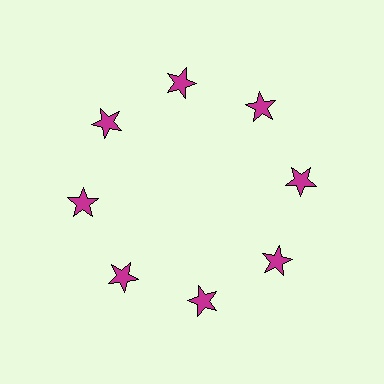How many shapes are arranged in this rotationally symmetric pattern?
There are 8 shapes, arranged in 8 groups of 1.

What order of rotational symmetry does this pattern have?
This pattern has 8-fold rotational symmetry.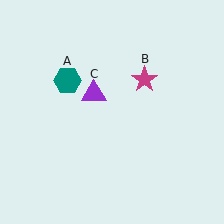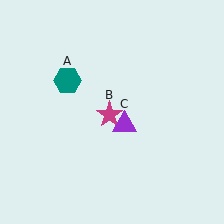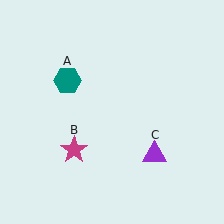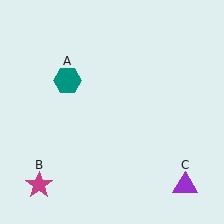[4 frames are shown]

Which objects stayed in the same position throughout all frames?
Teal hexagon (object A) remained stationary.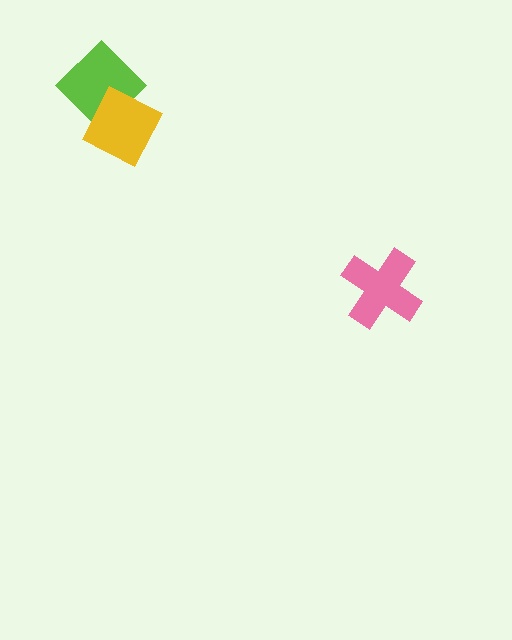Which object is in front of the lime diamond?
The yellow diamond is in front of the lime diamond.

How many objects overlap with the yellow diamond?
1 object overlaps with the yellow diamond.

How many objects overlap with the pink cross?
0 objects overlap with the pink cross.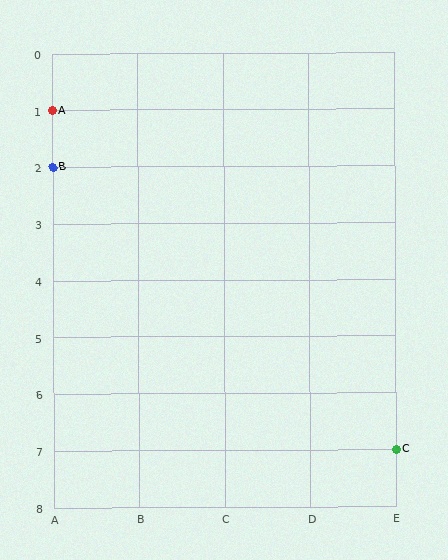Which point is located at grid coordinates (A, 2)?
Point B is at (A, 2).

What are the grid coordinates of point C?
Point C is at grid coordinates (E, 7).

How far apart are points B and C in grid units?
Points B and C are 4 columns and 5 rows apart (about 6.4 grid units diagonally).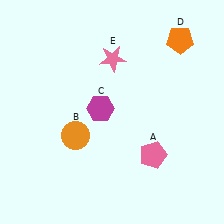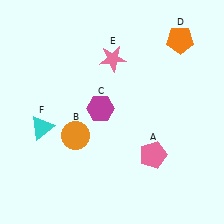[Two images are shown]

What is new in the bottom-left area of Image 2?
A cyan triangle (F) was added in the bottom-left area of Image 2.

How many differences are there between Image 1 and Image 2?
There is 1 difference between the two images.